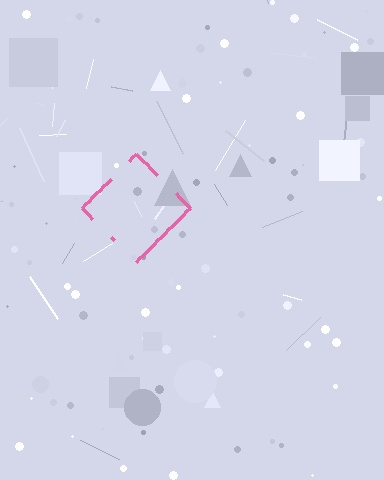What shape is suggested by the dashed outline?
The dashed outline suggests a diamond.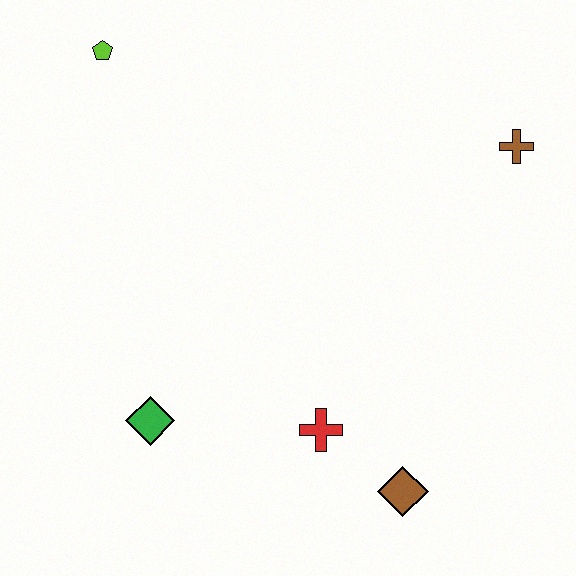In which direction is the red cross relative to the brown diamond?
The red cross is to the left of the brown diamond.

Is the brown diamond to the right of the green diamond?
Yes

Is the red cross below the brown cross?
Yes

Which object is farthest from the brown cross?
The green diamond is farthest from the brown cross.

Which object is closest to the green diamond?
The red cross is closest to the green diamond.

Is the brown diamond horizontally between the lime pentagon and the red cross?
No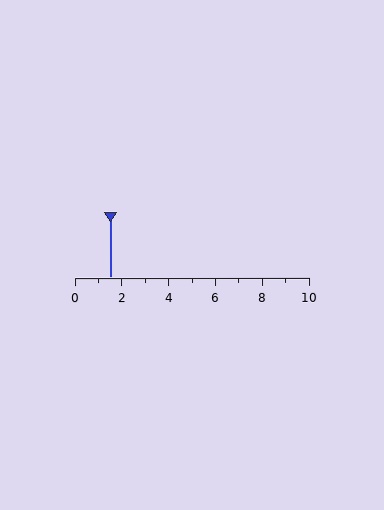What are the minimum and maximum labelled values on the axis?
The axis runs from 0 to 10.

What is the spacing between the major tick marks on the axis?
The major ticks are spaced 2 apart.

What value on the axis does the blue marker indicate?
The marker indicates approximately 1.5.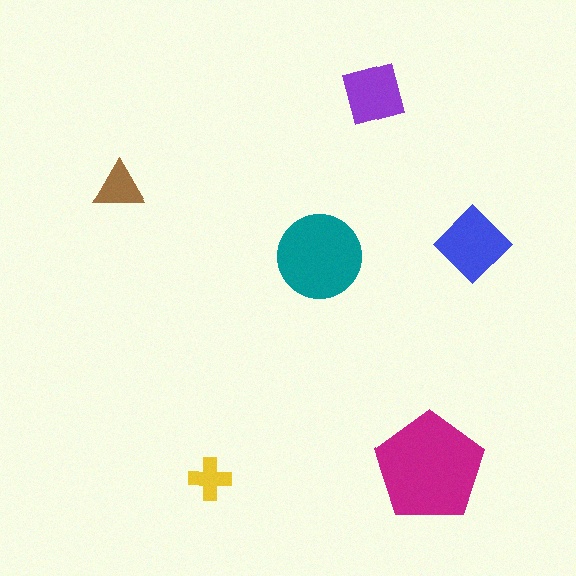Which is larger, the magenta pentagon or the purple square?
The magenta pentagon.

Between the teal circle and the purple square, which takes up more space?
The teal circle.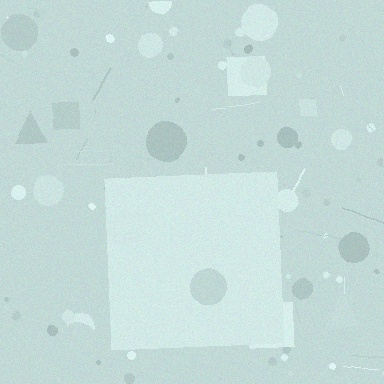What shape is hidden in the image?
A square is hidden in the image.